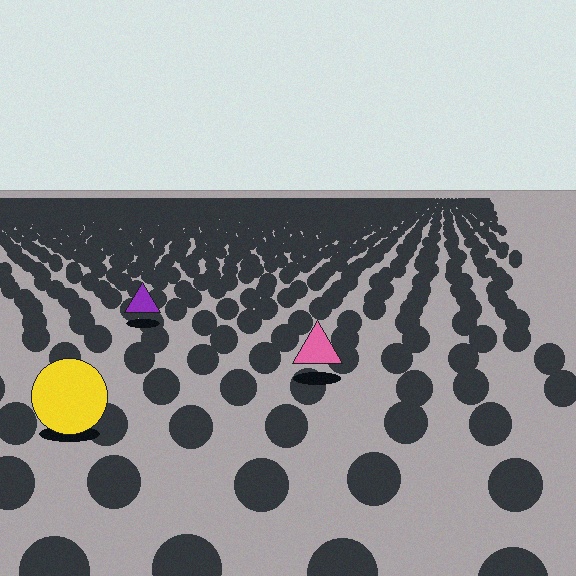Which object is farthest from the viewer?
The purple triangle is farthest from the viewer. It appears smaller and the ground texture around it is denser.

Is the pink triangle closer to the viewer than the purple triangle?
Yes. The pink triangle is closer — you can tell from the texture gradient: the ground texture is coarser near it.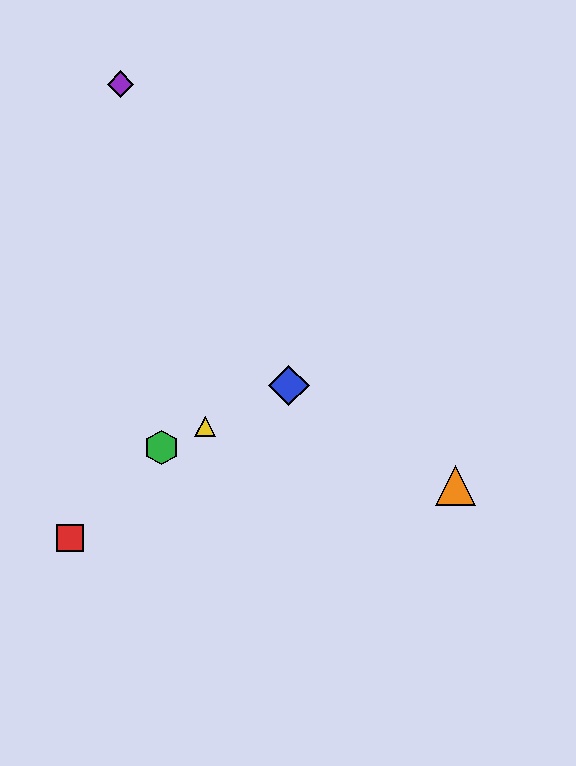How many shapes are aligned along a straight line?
3 shapes (the blue diamond, the green hexagon, the yellow triangle) are aligned along a straight line.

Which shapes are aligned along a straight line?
The blue diamond, the green hexagon, the yellow triangle are aligned along a straight line.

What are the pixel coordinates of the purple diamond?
The purple diamond is at (121, 84).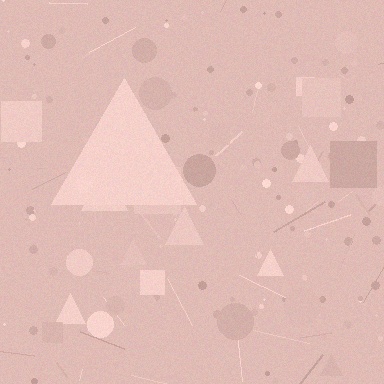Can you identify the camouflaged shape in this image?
The camouflaged shape is a triangle.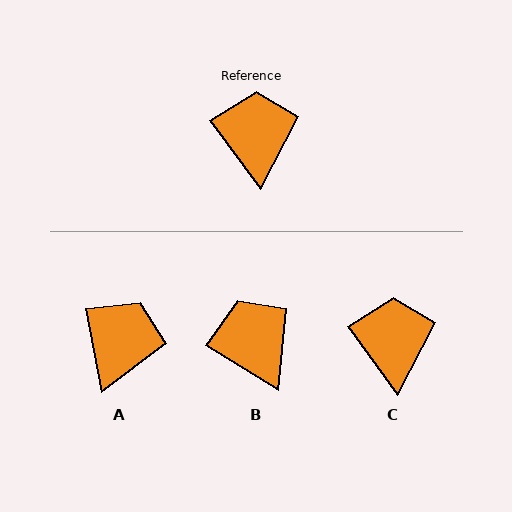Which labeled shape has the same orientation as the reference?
C.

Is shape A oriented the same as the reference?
No, it is off by about 26 degrees.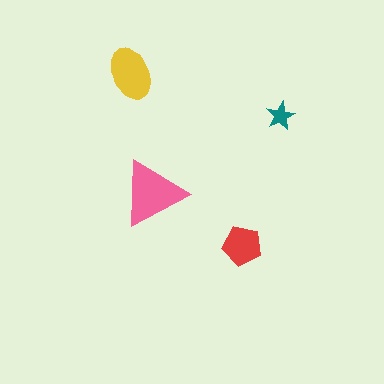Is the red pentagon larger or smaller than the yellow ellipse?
Smaller.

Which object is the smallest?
The teal star.